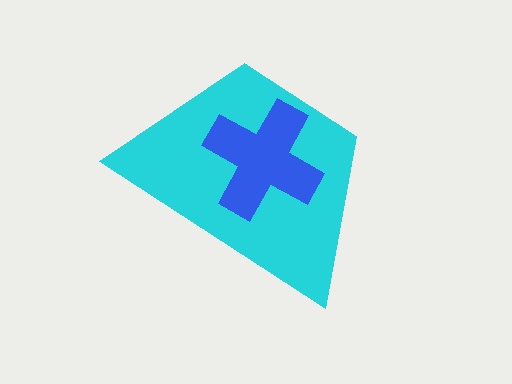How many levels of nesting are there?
2.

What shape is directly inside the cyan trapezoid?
The blue cross.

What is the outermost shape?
The cyan trapezoid.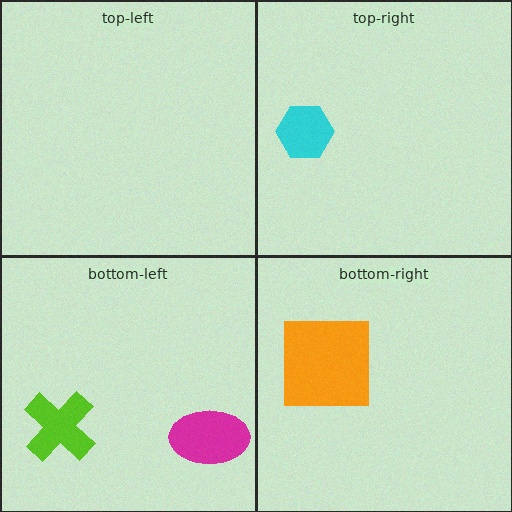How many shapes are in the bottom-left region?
2.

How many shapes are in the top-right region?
1.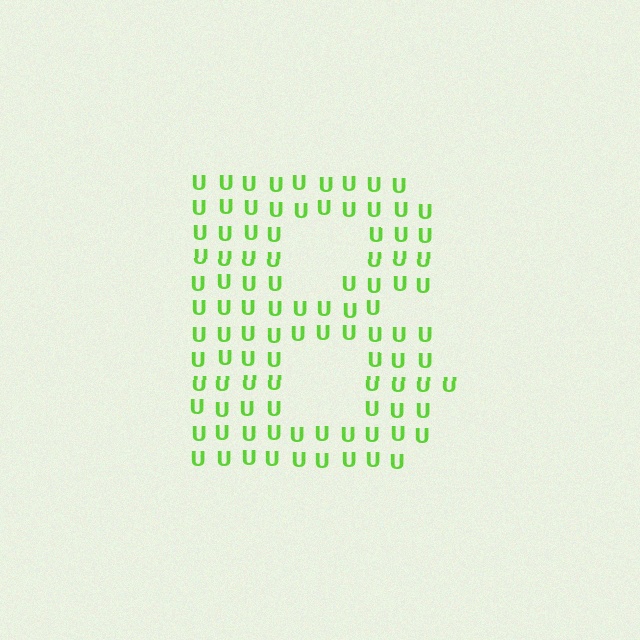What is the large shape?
The large shape is the letter B.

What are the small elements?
The small elements are letter U's.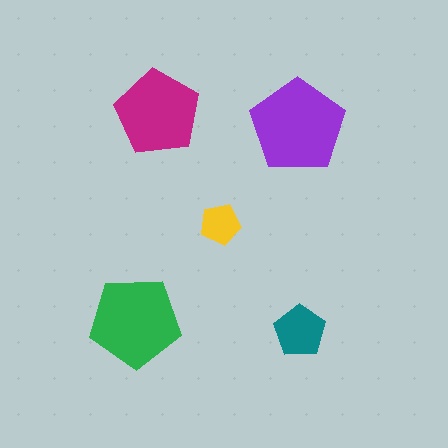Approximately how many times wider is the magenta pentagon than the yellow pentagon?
About 2 times wider.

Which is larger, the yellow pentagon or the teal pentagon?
The teal one.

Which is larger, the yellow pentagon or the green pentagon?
The green one.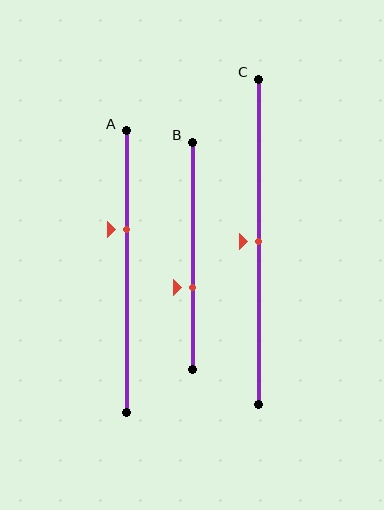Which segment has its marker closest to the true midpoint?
Segment C has its marker closest to the true midpoint.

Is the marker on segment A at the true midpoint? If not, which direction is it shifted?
No, the marker on segment A is shifted upward by about 15% of the segment length.